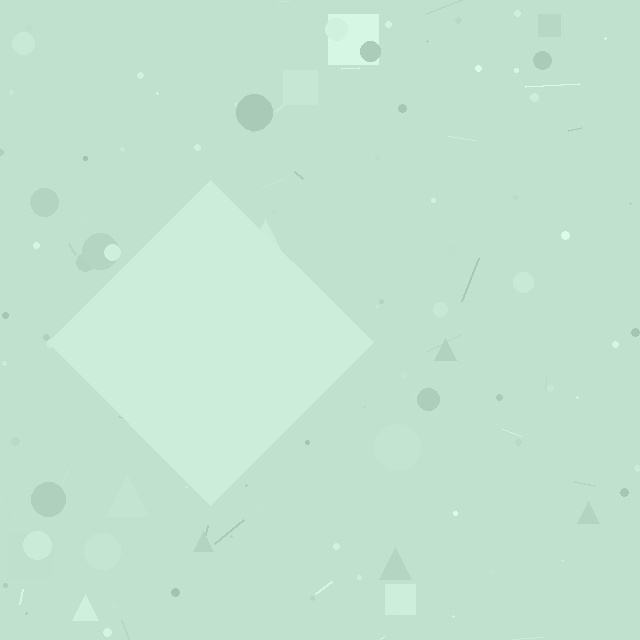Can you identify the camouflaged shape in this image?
The camouflaged shape is a diamond.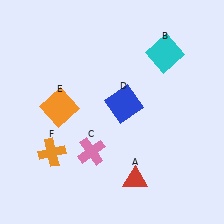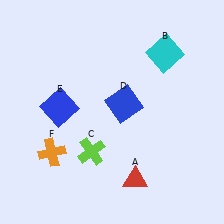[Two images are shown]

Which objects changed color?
C changed from pink to lime. E changed from orange to blue.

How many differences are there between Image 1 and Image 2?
There are 2 differences between the two images.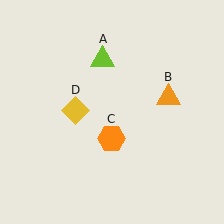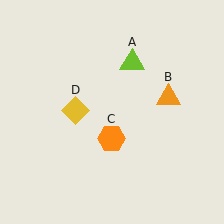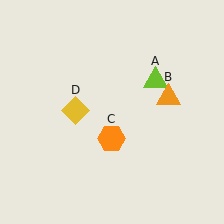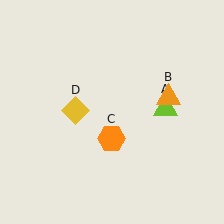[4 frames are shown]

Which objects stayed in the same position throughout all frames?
Orange triangle (object B) and orange hexagon (object C) and yellow diamond (object D) remained stationary.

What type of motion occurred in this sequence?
The lime triangle (object A) rotated clockwise around the center of the scene.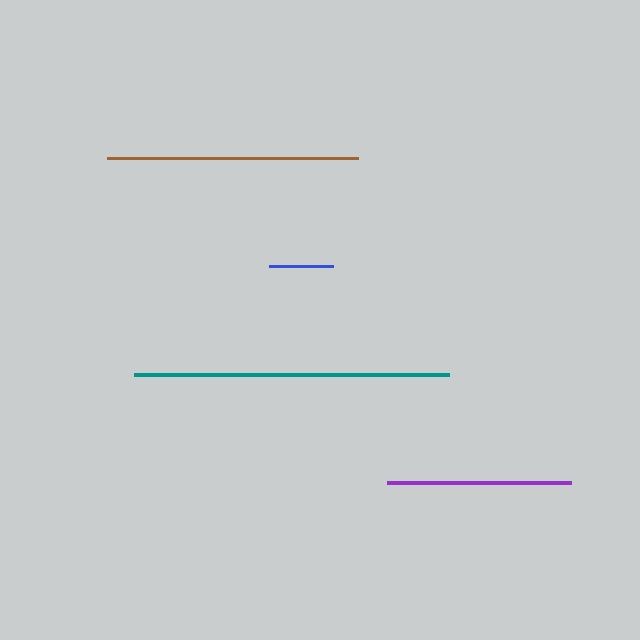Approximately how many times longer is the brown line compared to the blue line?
The brown line is approximately 3.9 times the length of the blue line.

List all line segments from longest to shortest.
From longest to shortest: teal, brown, purple, blue.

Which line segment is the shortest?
The blue line is the shortest at approximately 64 pixels.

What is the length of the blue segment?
The blue segment is approximately 64 pixels long.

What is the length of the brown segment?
The brown segment is approximately 251 pixels long.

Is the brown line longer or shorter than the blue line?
The brown line is longer than the blue line.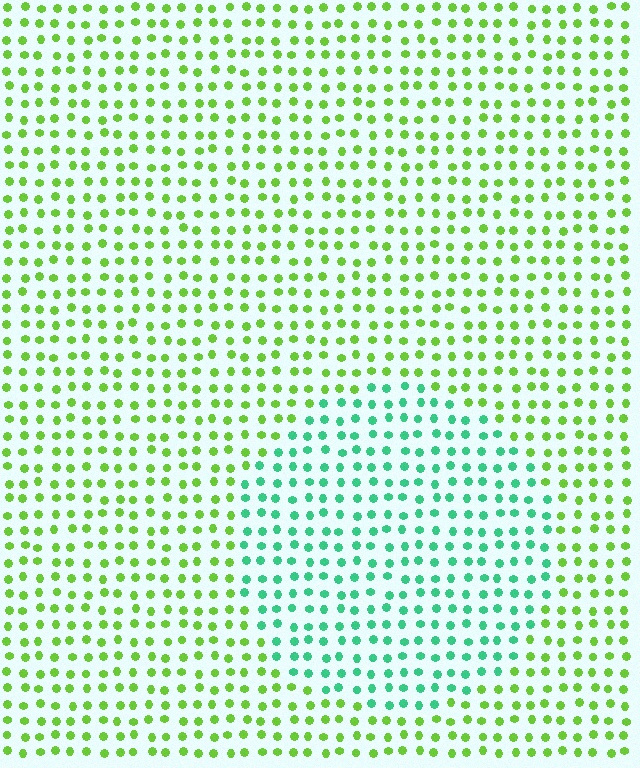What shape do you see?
I see a circle.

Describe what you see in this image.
The image is filled with small lime elements in a uniform arrangement. A circle-shaped region is visible where the elements are tinted to a slightly different hue, forming a subtle color boundary.